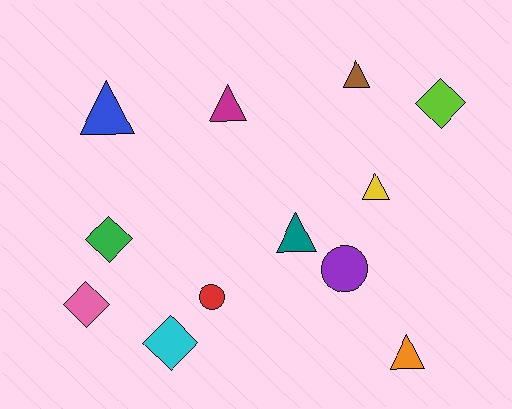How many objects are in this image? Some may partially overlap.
There are 12 objects.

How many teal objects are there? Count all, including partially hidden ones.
There is 1 teal object.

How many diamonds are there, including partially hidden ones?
There are 4 diamonds.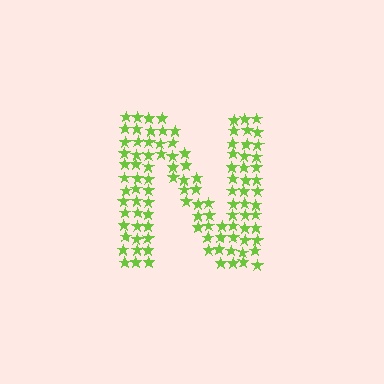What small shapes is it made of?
It is made of small stars.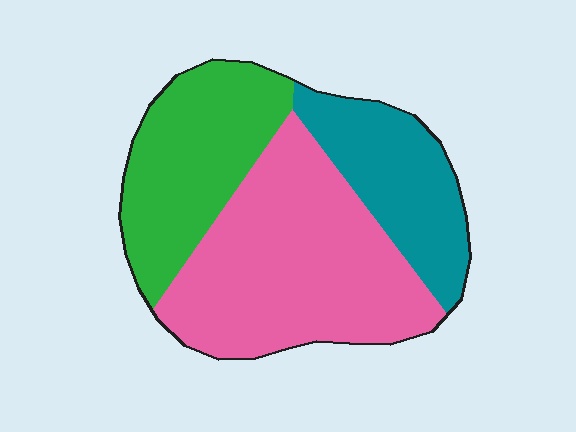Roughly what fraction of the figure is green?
Green takes up between a sixth and a third of the figure.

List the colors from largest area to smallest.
From largest to smallest: pink, green, teal.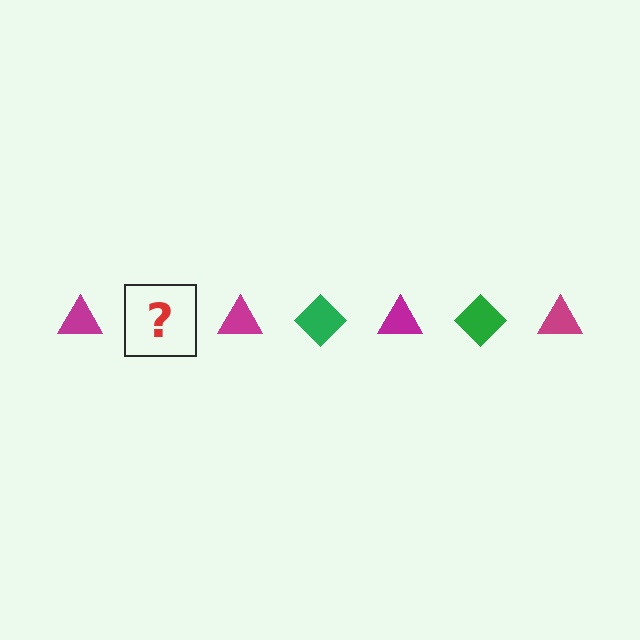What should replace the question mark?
The question mark should be replaced with a green diamond.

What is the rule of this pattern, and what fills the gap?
The rule is that the pattern alternates between magenta triangle and green diamond. The gap should be filled with a green diamond.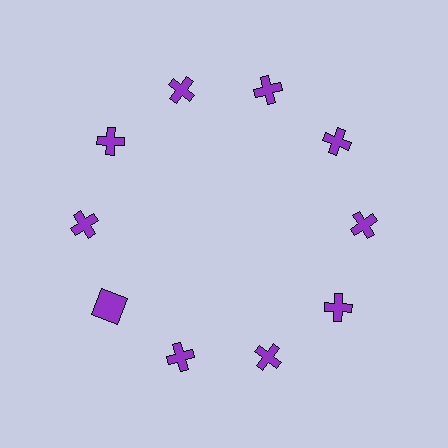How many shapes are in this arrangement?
There are 10 shapes arranged in a ring pattern.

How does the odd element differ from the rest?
It has a different shape: square instead of cross.